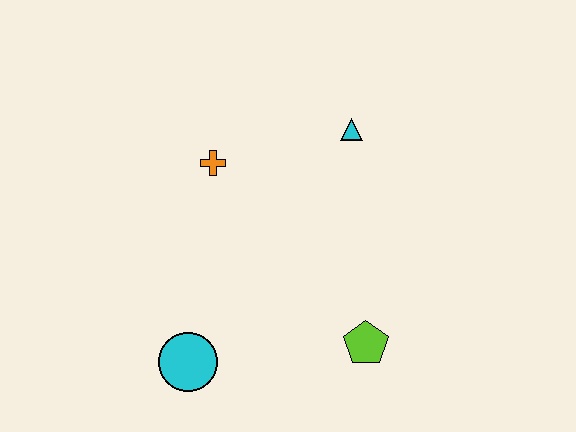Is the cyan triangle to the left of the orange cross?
No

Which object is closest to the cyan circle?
The lime pentagon is closest to the cyan circle.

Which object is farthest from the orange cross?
The lime pentagon is farthest from the orange cross.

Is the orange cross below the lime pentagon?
No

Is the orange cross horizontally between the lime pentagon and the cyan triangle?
No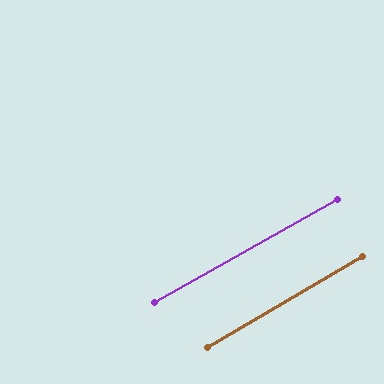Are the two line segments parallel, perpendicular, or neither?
Parallel — their directions differ by only 1.1°.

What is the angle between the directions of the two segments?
Approximately 1 degree.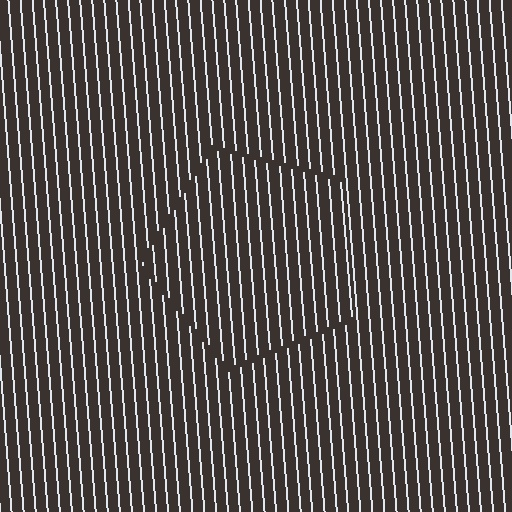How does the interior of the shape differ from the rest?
The interior of the shape contains the same grating, shifted by half a period — the contour is defined by the phase discontinuity where line-ends from the inner and outer gratings abut.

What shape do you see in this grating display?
An illusory pentagon. The interior of the shape contains the same grating, shifted by half a period — the contour is defined by the phase discontinuity where line-ends from the inner and outer gratings abut.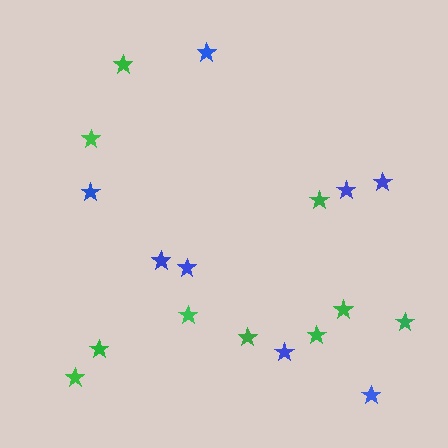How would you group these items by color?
There are 2 groups: one group of green stars (10) and one group of blue stars (8).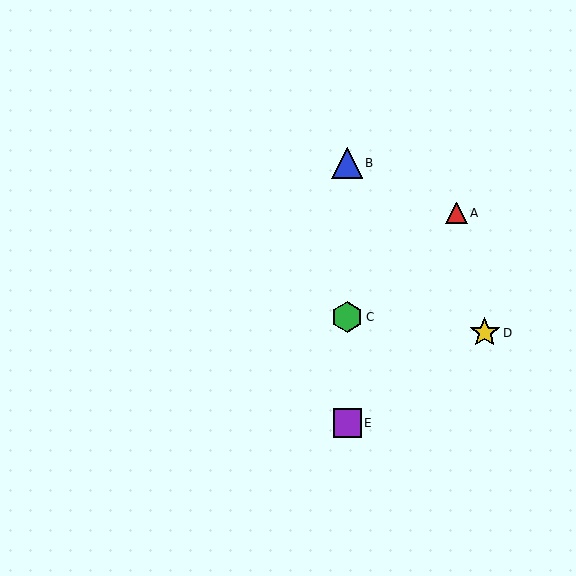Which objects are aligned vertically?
Objects B, C, E are aligned vertically.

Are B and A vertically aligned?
No, B is at x≈347 and A is at x≈457.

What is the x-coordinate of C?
Object C is at x≈347.